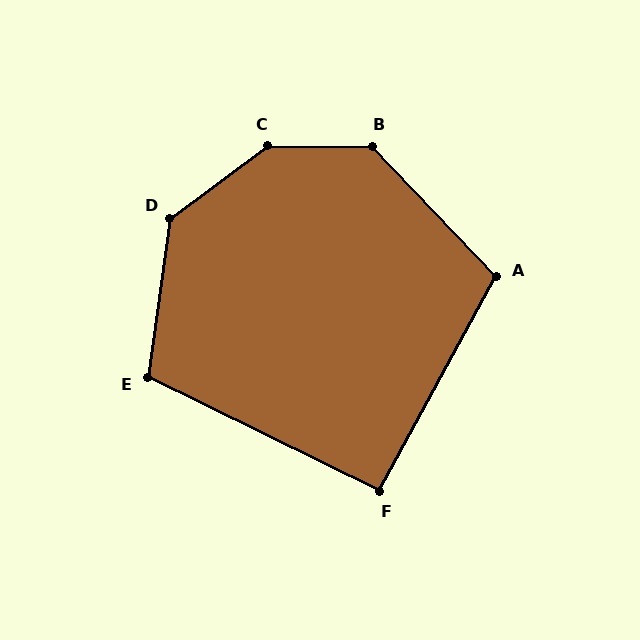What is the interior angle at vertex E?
Approximately 108 degrees (obtuse).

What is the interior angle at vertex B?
Approximately 134 degrees (obtuse).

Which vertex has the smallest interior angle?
F, at approximately 92 degrees.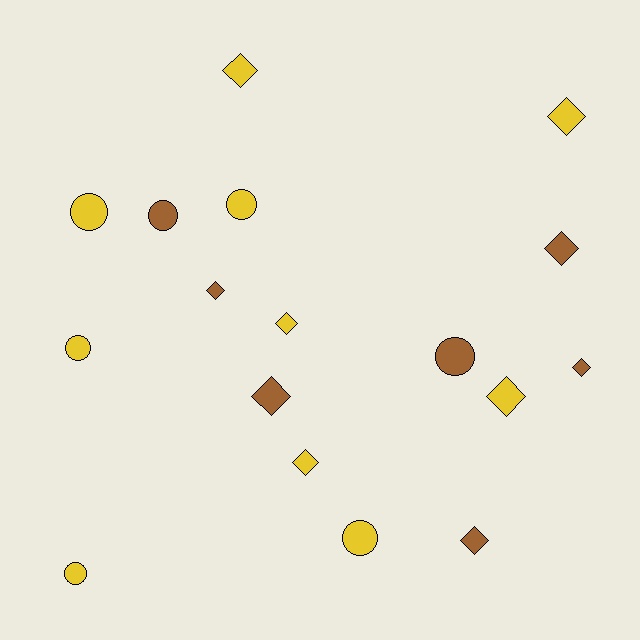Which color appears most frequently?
Yellow, with 10 objects.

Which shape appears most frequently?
Diamond, with 10 objects.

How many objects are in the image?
There are 17 objects.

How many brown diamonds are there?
There are 5 brown diamonds.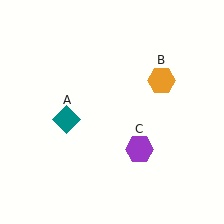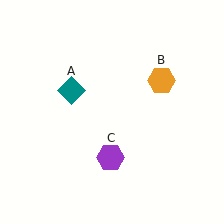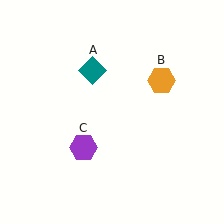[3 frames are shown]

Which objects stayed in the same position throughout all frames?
Orange hexagon (object B) remained stationary.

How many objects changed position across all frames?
2 objects changed position: teal diamond (object A), purple hexagon (object C).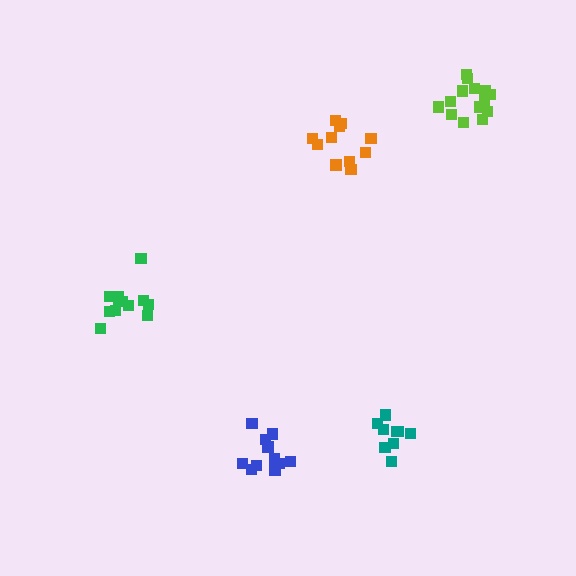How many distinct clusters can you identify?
There are 5 distinct clusters.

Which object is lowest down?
The blue cluster is bottommost.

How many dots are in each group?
Group 1: 12 dots, Group 2: 11 dots, Group 3: 15 dots, Group 4: 11 dots, Group 5: 9 dots (58 total).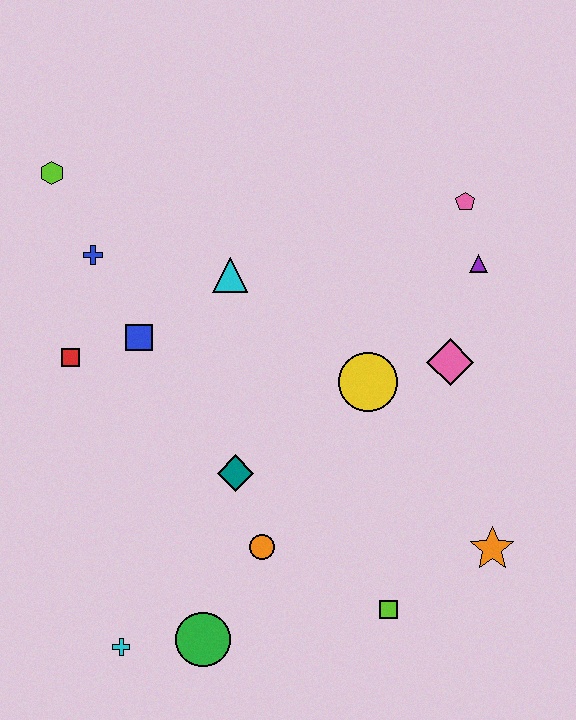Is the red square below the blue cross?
Yes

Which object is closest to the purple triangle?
The pink pentagon is closest to the purple triangle.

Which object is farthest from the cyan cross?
The pink pentagon is farthest from the cyan cross.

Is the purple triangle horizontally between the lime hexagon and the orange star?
Yes